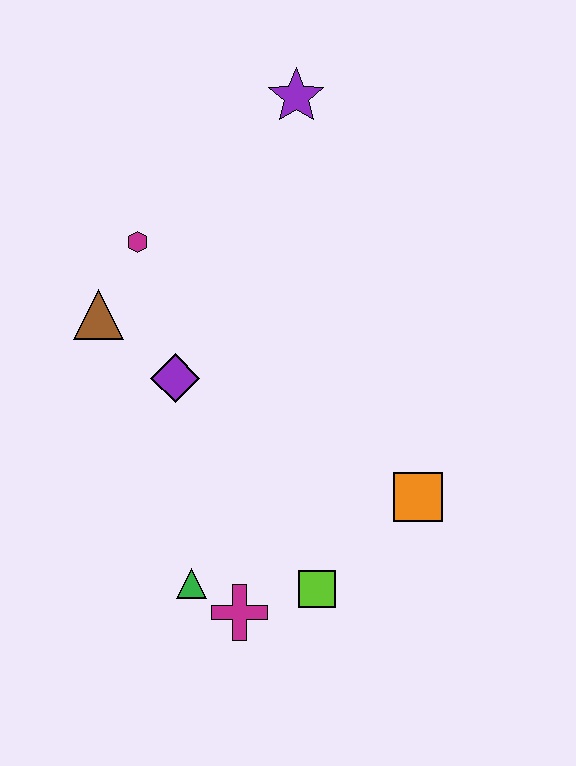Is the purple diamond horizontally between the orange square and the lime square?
No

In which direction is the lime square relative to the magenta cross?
The lime square is to the right of the magenta cross.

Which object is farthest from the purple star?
The magenta cross is farthest from the purple star.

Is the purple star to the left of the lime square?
Yes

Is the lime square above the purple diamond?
No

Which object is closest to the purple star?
The magenta hexagon is closest to the purple star.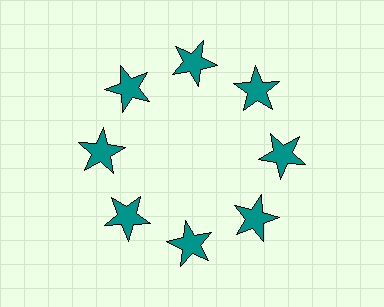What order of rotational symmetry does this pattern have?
This pattern has 8-fold rotational symmetry.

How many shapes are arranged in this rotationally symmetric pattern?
There are 8 shapes, arranged in 8 groups of 1.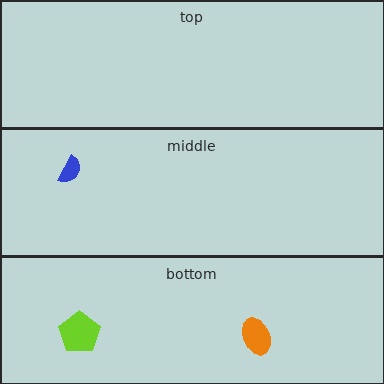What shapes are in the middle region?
The blue semicircle.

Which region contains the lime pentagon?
The bottom region.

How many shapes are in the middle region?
1.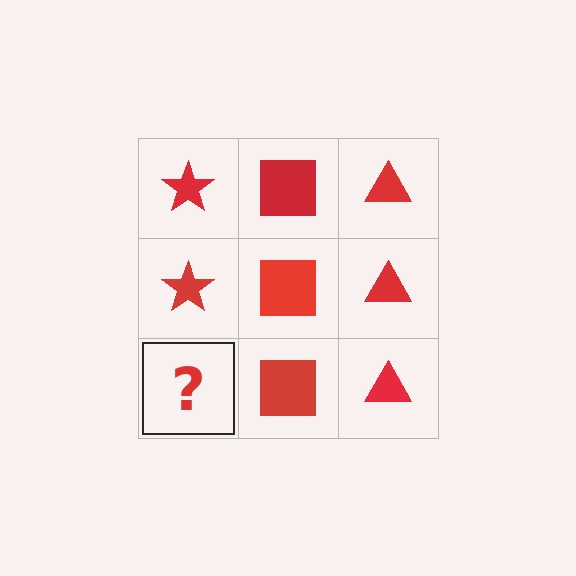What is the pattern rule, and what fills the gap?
The rule is that each column has a consistent shape. The gap should be filled with a red star.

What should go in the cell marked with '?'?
The missing cell should contain a red star.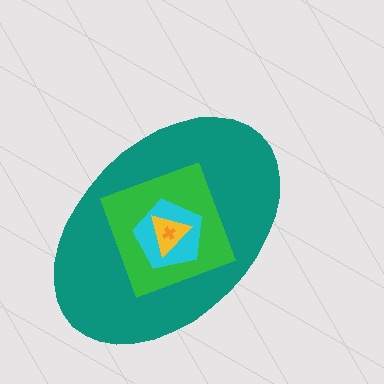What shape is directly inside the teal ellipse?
The green square.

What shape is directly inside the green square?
The cyan pentagon.